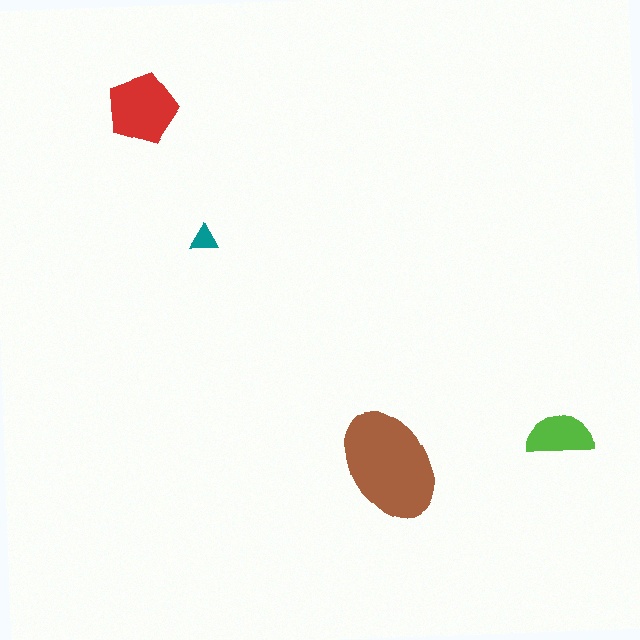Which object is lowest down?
The brown ellipse is bottommost.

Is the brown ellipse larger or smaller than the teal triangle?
Larger.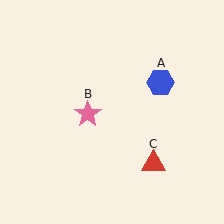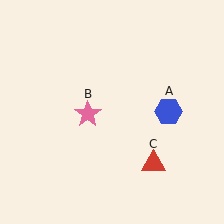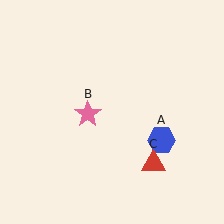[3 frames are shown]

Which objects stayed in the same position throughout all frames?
Pink star (object B) and red triangle (object C) remained stationary.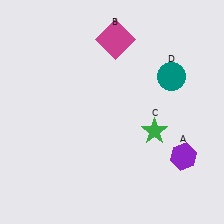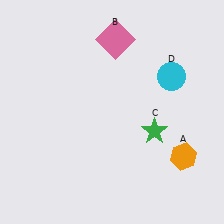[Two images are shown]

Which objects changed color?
A changed from purple to orange. B changed from magenta to pink. D changed from teal to cyan.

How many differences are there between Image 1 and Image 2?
There are 3 differences between the two images.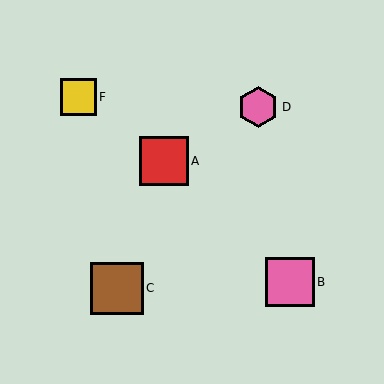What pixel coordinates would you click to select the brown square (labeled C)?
Click at (117, 288) to select the brown square C.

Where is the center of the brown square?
The center of the brown square is at (117, 288).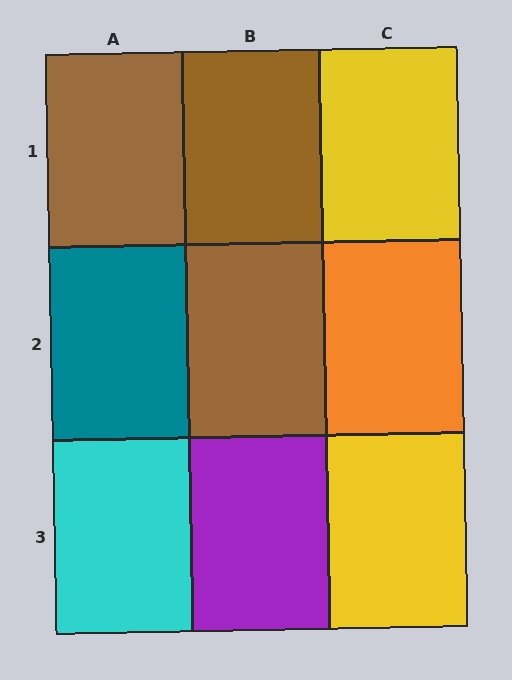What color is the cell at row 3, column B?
Purple.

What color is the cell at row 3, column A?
Cyan.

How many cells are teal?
1 cell is teal.